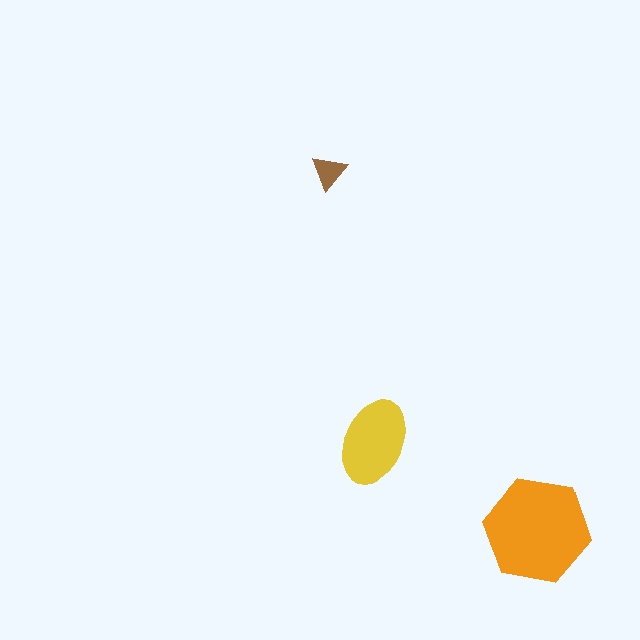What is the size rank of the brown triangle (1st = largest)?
3rd.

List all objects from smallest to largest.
The brown triangle, the yellow ellipse, the orange hexagon.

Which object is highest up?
The brown triangle is topmost.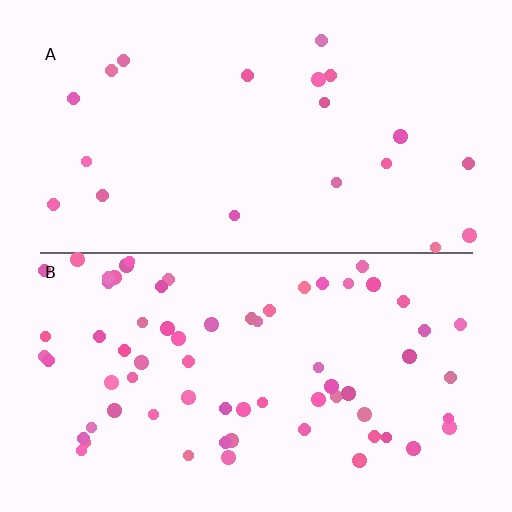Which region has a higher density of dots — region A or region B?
B (the bottom).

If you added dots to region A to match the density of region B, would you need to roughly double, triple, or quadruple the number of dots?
Approximately triple.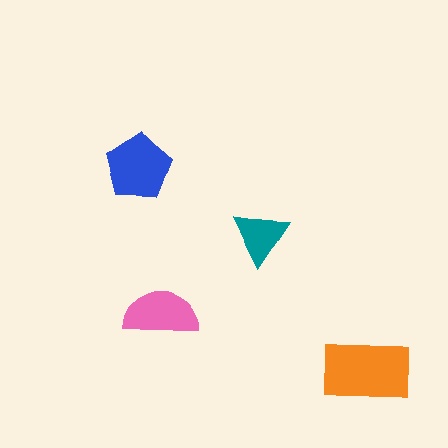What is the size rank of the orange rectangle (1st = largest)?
1st.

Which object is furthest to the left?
The blue pentagon is leftmost.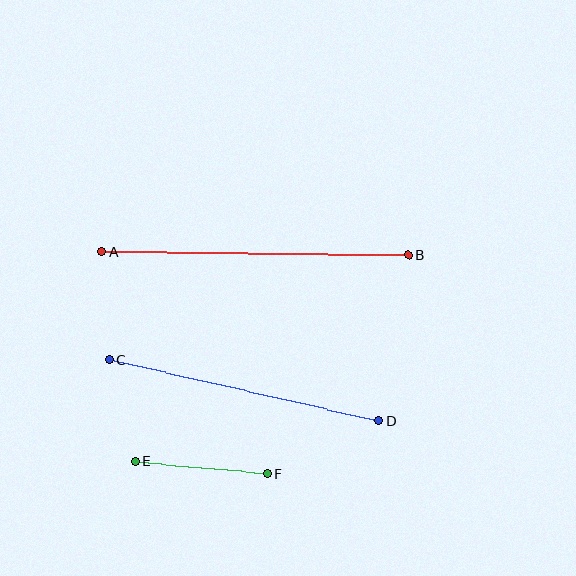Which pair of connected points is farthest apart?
Points A and B are farthest apart.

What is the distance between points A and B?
The distance is approximately 307 pixels.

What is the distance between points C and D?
The distance is approximately 277 pixels.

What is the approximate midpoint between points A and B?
The midpoint is at approximately (255, 253) pixels.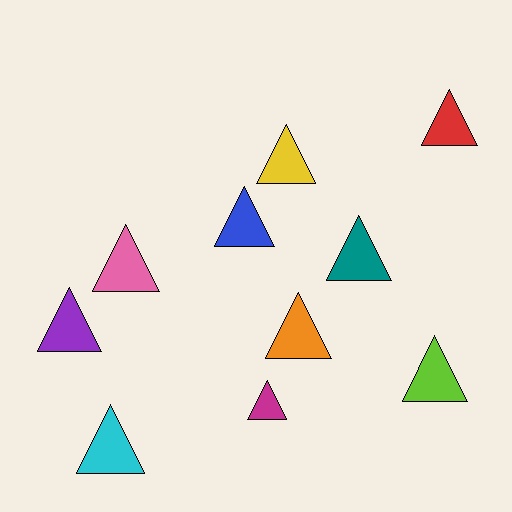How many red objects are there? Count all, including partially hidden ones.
There is 1 red object.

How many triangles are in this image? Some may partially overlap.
There are 10 triangles.